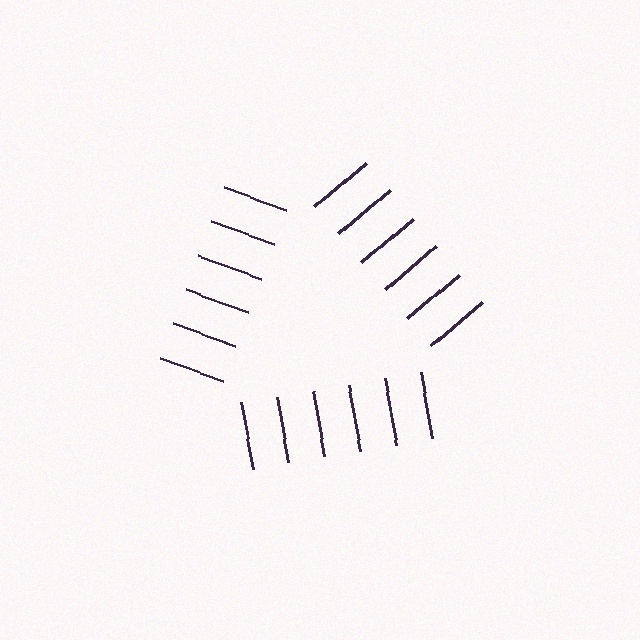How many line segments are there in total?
18 — 6 along each of the 3 edges.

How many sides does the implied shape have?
3 sides — the line-ends trace a triangle.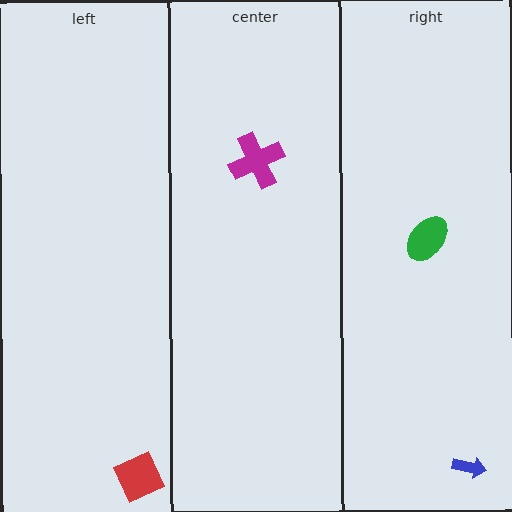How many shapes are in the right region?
2.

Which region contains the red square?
The left region.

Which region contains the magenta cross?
The center region.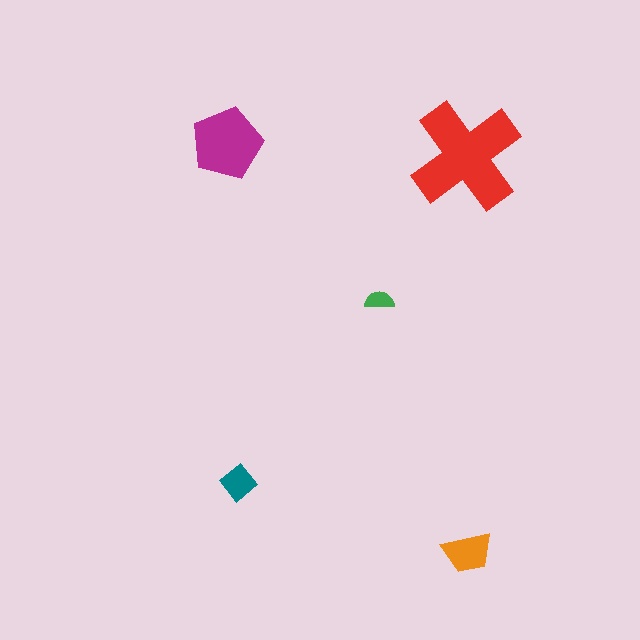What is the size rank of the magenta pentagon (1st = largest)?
2nd.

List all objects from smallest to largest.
The green semicircle, the teal diamond, the orange trapezoid, the magenta pentagon, the red cross.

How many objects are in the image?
There are 5 objects in the image.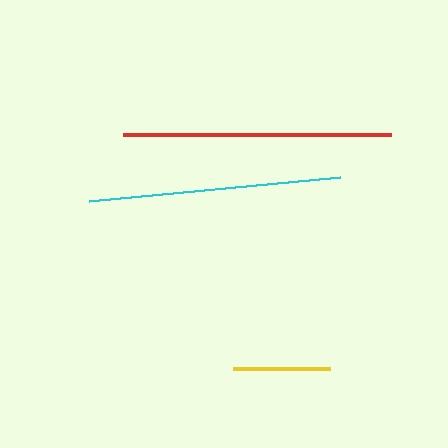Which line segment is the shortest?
The yellow line is the shortest at approximately 96 pixels.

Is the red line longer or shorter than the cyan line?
The red line is longer than the cyan line.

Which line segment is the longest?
The red line is the longest at approximately 268 pixels.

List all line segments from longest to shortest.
From longest to shortest: red, cyan, yellow.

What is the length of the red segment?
The red segment is approximately 268 pixels long.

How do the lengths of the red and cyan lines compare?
The red and cyan lines are approximately the same length.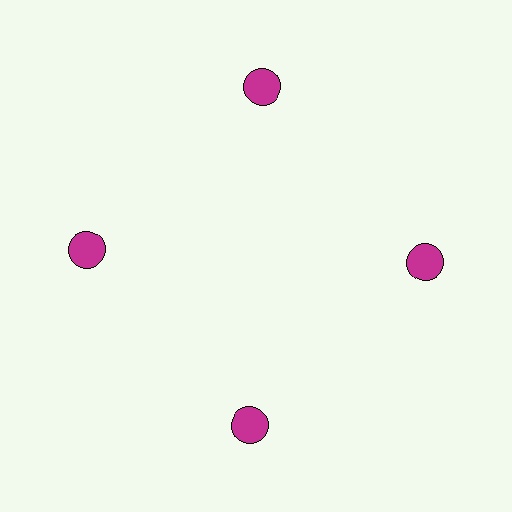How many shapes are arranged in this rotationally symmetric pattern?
There are 4 shapes, arranged in 4 groups of 1.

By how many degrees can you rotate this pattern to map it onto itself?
The pattern maps onto itself every 90 degrees of rotation.